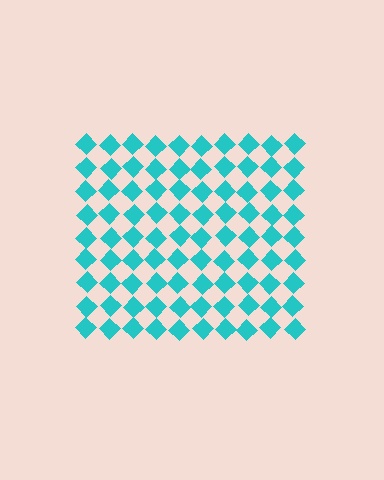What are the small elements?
The small elements are diamonds.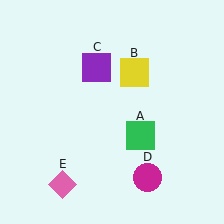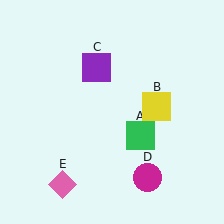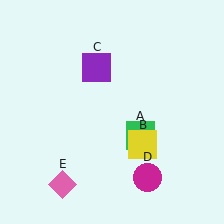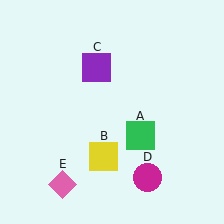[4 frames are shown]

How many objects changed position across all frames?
1 object changed position: yellow square (object B).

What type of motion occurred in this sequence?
The yellow square (object B) rotated clockwise around the center of the scene.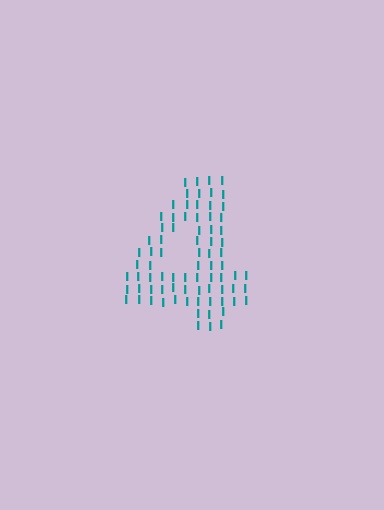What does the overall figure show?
The overall figure shows the digit 4.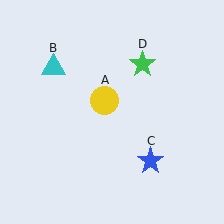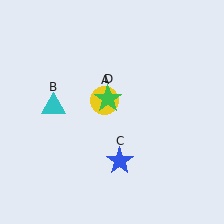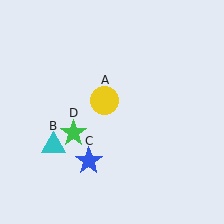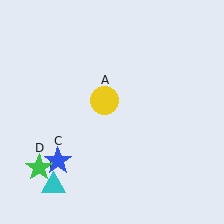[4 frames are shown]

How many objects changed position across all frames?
3 objects changed position: cyan triangle (object B), blue star (object C), green star (object D).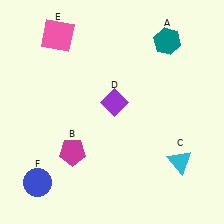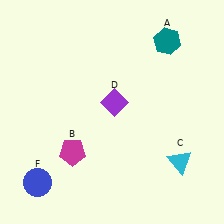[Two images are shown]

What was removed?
The pink square (E) was removed in Image 2.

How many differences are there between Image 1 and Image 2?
There is 1 difference between the two images.